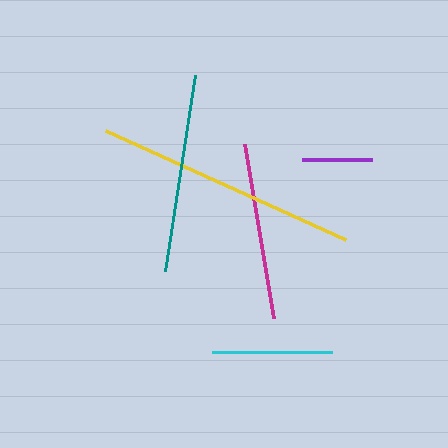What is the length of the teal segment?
The teal segment is approximately 198 pixels long.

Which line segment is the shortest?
The purple line is the shortest at approximately 70 pixels.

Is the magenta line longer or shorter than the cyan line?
The magenta line is longer than the cyan line.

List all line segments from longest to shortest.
From longest to shortest: yellow, teal, magenta, cyan, purple.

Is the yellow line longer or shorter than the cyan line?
The yellow line is longer than the cyan line.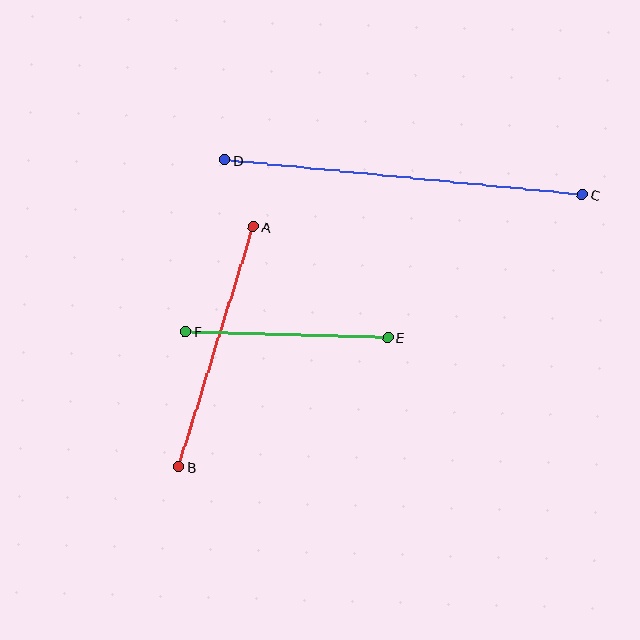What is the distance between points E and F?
The distance is approximately 202 pixels.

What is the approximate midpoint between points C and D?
The midpoint is at approximately (404, 177) pixels.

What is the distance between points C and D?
The distance is approximately 359 pixels.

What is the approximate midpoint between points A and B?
The midpoint is at approximately (216, 347) pixels.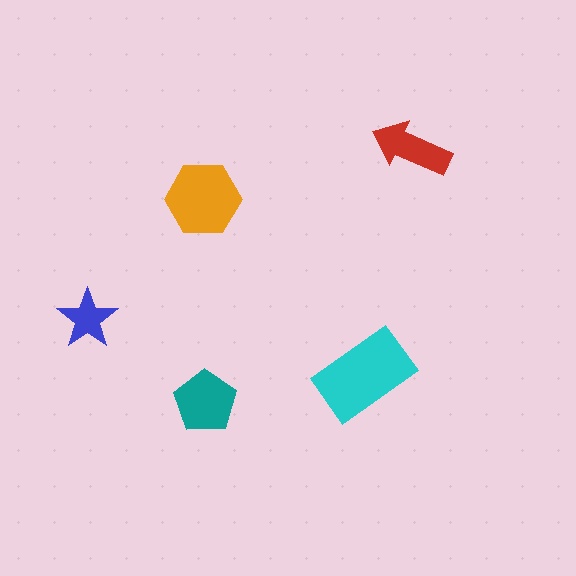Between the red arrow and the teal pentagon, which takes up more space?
The teal pentagon.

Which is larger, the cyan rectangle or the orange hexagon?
The cyan rectangle.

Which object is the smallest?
The blue star.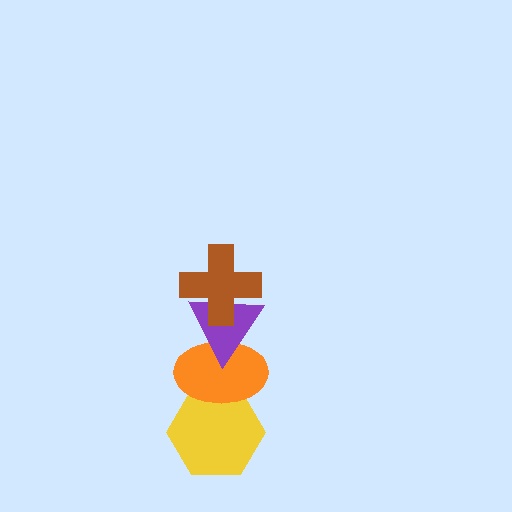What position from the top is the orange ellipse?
The orange ellipse is 3rd from the top.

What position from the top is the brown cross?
The brown cross is 1st from the top.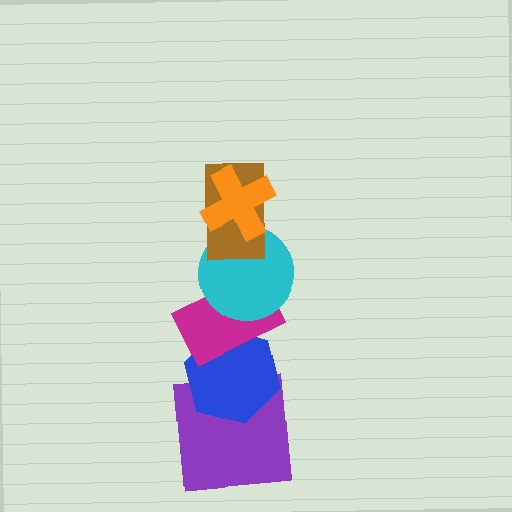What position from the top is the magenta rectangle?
The magenta rectangle is 4th from the top.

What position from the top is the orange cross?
The orange cross is 1st from the top.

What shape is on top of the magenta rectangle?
The cyan circle is on top of the magenta rectangle.